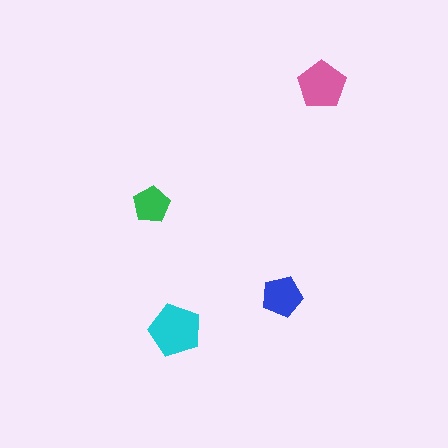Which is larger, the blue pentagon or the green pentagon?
The blue one.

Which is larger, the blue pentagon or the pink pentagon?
The pink one.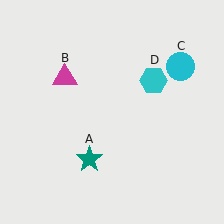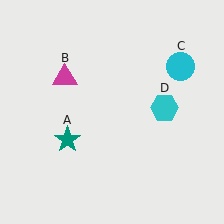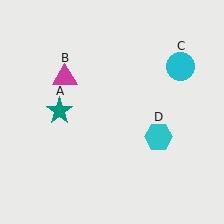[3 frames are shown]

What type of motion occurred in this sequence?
The teal star (object A), cyan hexagon (object D) rotated clockwise around the center of the scene.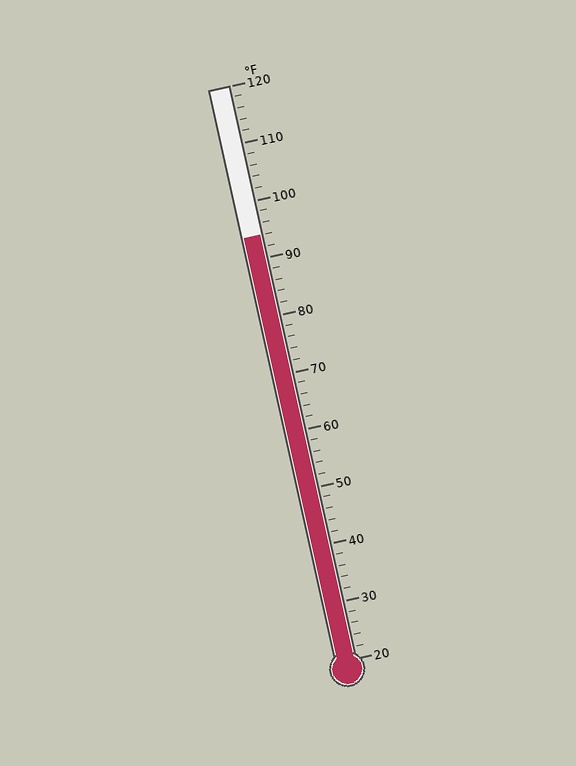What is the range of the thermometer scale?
The thermometer scale ranges from 20°F to 120°F.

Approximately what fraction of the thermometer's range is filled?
The thermometer is filled to approximately 75% of its range.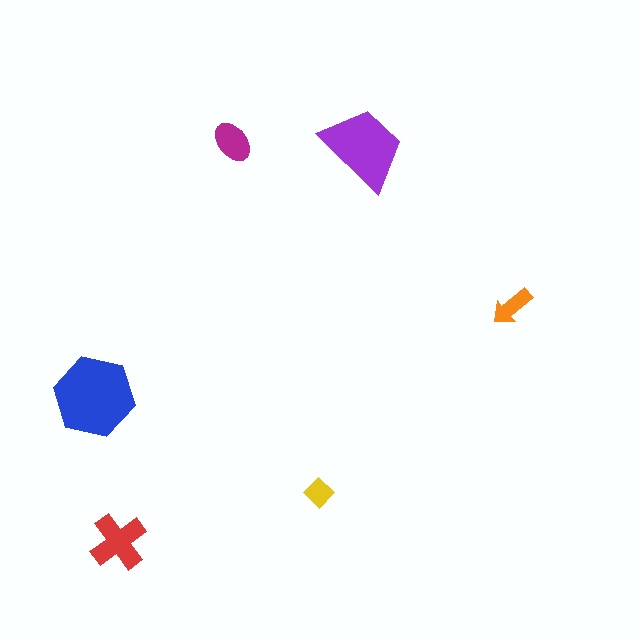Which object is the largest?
The blue hexagon.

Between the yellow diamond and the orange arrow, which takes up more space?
The orange arrow.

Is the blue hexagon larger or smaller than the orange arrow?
Larger.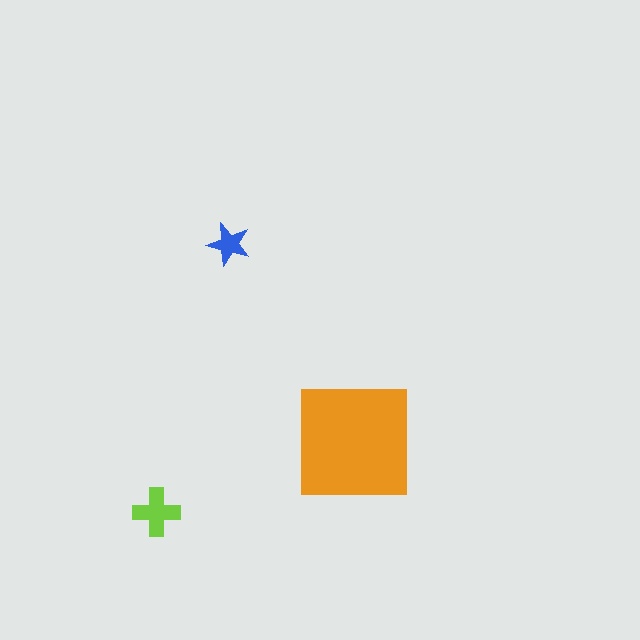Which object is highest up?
The blue star is topmost.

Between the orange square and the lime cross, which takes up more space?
The orange square.